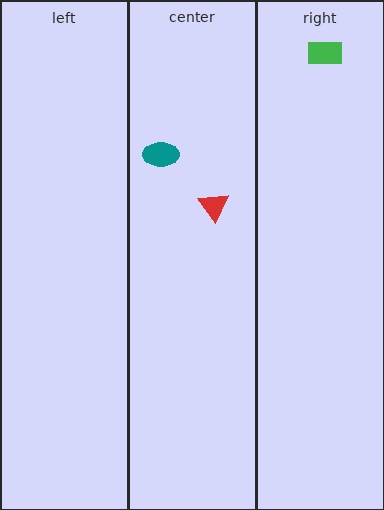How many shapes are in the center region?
2.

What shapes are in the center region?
The red triangle, the teal ellipse.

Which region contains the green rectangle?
The right region.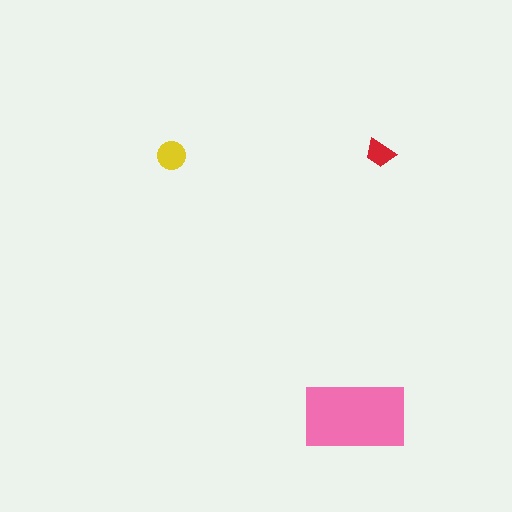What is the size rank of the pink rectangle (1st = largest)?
1st.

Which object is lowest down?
The pink rectangle is bottommost.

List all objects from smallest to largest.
The red trapezoid, the yellow circle, the pink rectangle.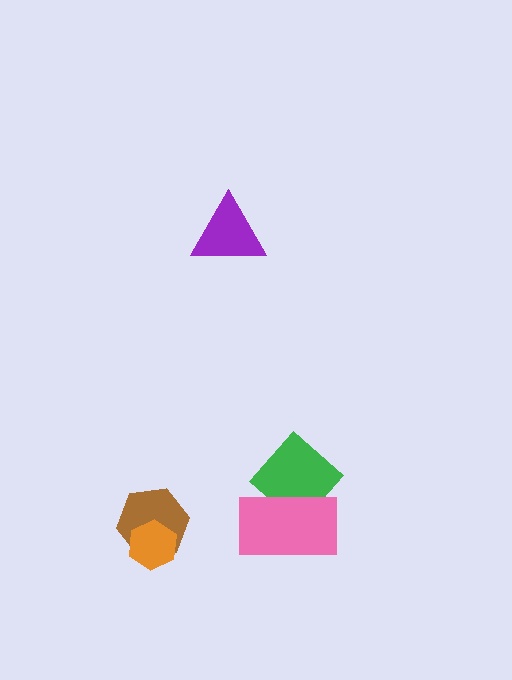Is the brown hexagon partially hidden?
Yes, it is partially covered by another shape.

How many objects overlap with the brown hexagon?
1 object overlaps with the brown hexagon.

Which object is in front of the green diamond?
The pink rectangle is in front of the green diamond.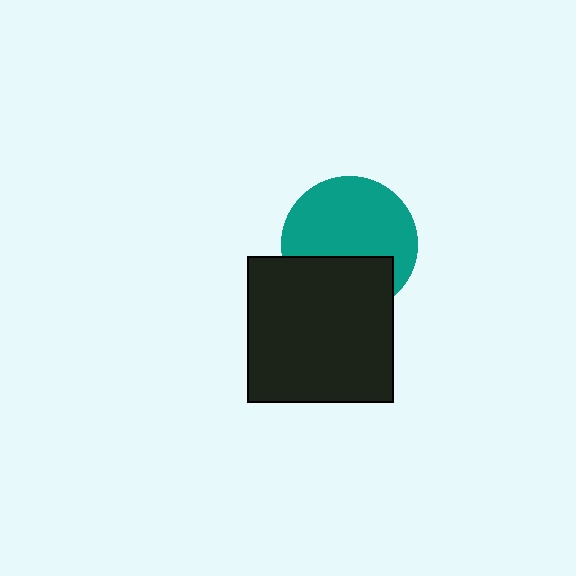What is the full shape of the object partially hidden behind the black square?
The partially hidden object is a teal circle.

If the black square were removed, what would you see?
You would see the complete teal circle.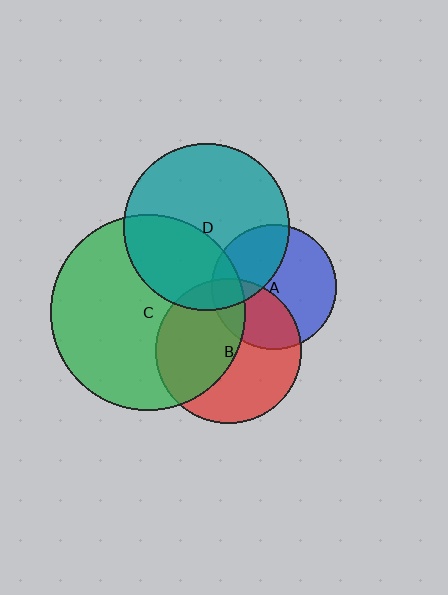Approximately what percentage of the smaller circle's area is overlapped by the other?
Approximately 10%.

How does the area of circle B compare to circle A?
Approximately 1.3 times.